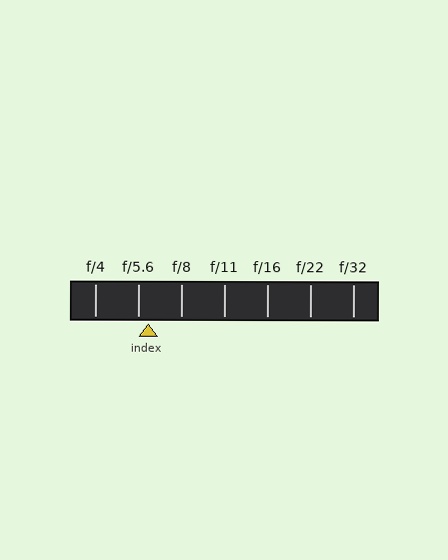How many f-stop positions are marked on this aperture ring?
There are 7 f-stop positions marked.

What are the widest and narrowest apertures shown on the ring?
The widest aperture shown is f/4 and the narrowest is f/32.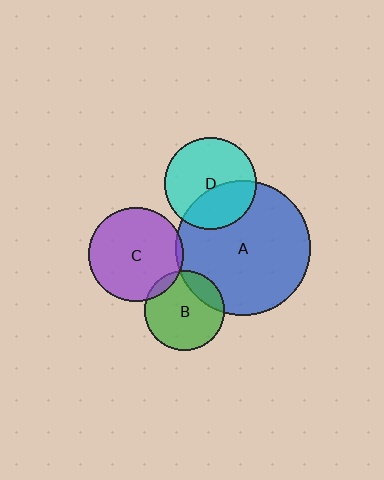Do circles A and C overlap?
Yes.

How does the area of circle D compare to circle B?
Approximately 1.3 times.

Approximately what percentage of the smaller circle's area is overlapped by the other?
Approximately 5%.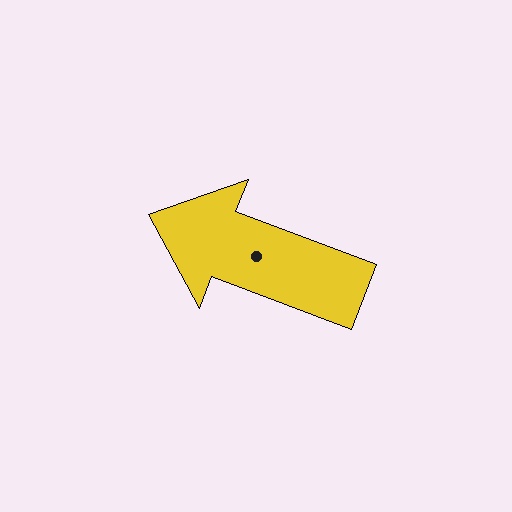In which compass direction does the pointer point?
West.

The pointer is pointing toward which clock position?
Roughly 10 o'clock.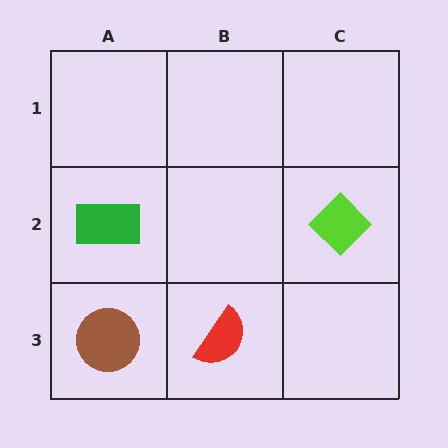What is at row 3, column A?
A brown circle.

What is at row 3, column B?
A red semicircle.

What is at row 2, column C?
A lime diamond.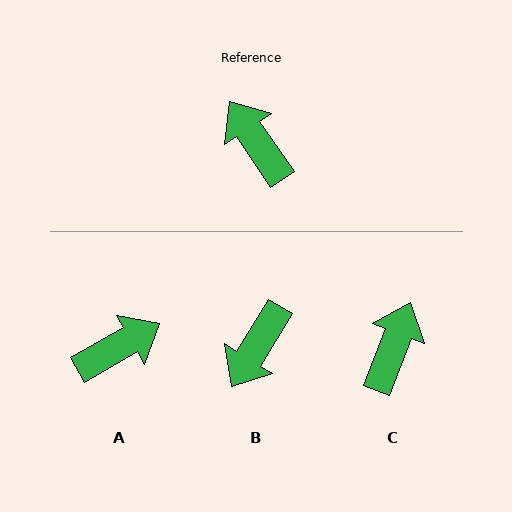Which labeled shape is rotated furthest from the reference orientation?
B, about 114 degrees away.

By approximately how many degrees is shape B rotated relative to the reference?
Approximately 114 degrees counter-clockwise.